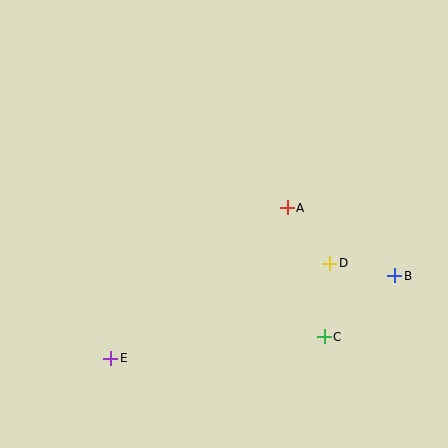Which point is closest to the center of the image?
Point A at (287, 208) is closest to the center.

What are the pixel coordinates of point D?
Point D is at (330, 263).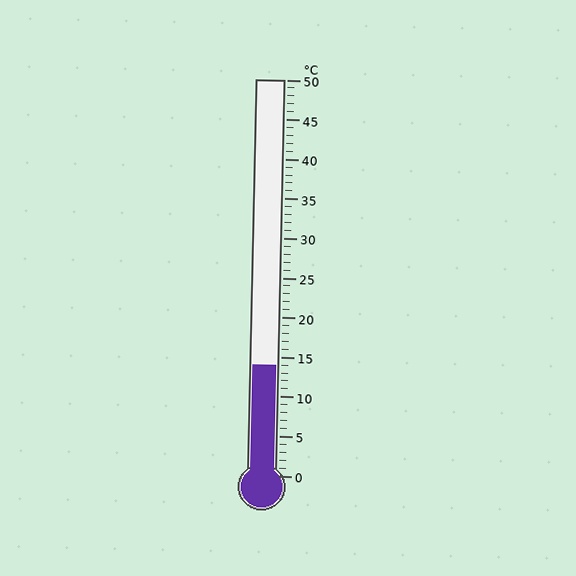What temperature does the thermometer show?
The thermometer shows approximately 14°C.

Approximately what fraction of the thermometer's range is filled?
The thermometer is filled to approximately 30% of its range.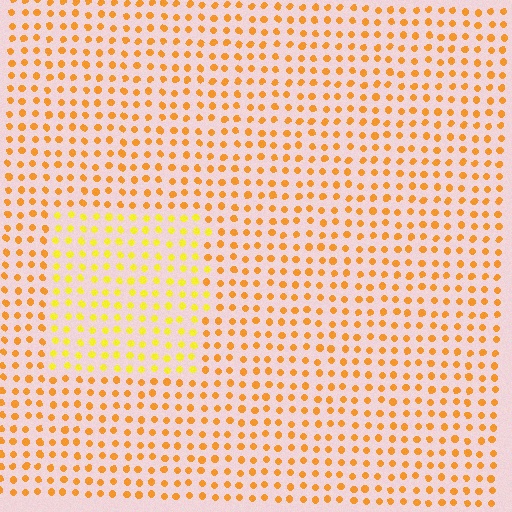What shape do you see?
I see a rectangle.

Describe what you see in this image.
The image is filled with small orange elements in a uniform arrangement. A rectangle-shaped region is visible where the elements are tinted to a slightly different hue, forming a subtle color boundary.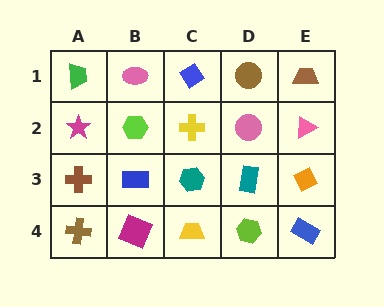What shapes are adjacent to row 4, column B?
A blue rectangle (row 3, column B), a brown cross (row 4, column A), a yellow trapezoid (row 4, column C).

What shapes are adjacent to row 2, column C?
A blue diamond (row 1, column C), a teal hexagon (row 3, column C), a lime hexagon (row 2, column B), a pink circle (row 2, column D).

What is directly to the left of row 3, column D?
A teal hexagon.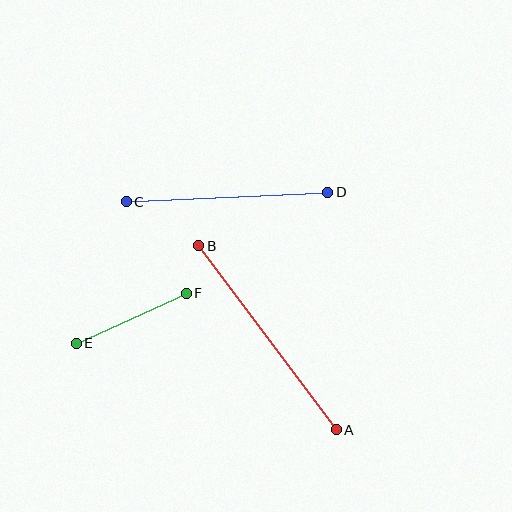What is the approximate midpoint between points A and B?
The midpoint is at approximately (268, 338) pixels.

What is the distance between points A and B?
The distance is approximately 229 pixels.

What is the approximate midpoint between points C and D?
The midpoint is at approximately (227, 197) pixels.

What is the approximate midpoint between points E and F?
The midpoint is at approximately (131, 318) pixels.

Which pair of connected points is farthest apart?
Points A and B are farthest apart.